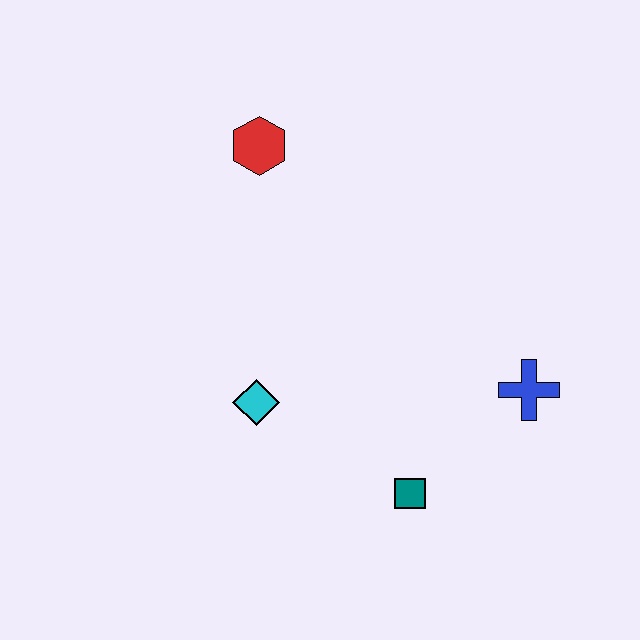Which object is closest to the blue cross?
The teal square is closest to the blue cross.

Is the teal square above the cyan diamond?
No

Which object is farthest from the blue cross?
The red hexagon is farthest from the blue cross.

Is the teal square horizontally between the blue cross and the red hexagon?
Yes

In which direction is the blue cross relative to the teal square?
The blue cross is to the right of the teal square.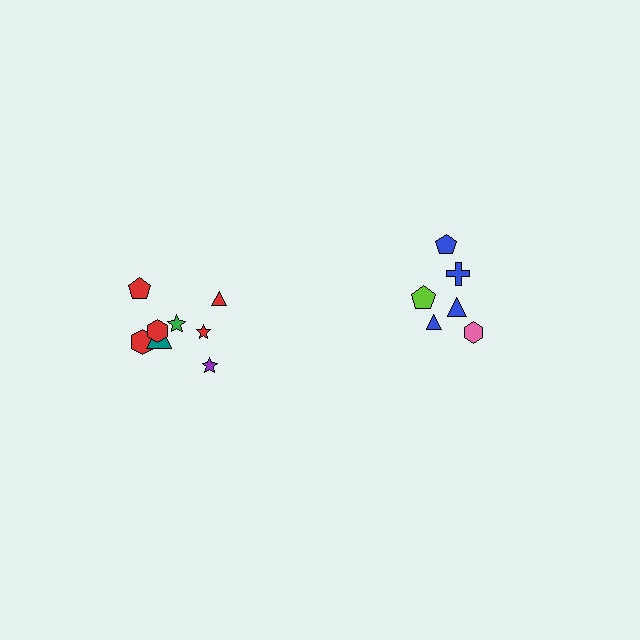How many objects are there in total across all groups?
There are 14 objects.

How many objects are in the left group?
There are 8 objects.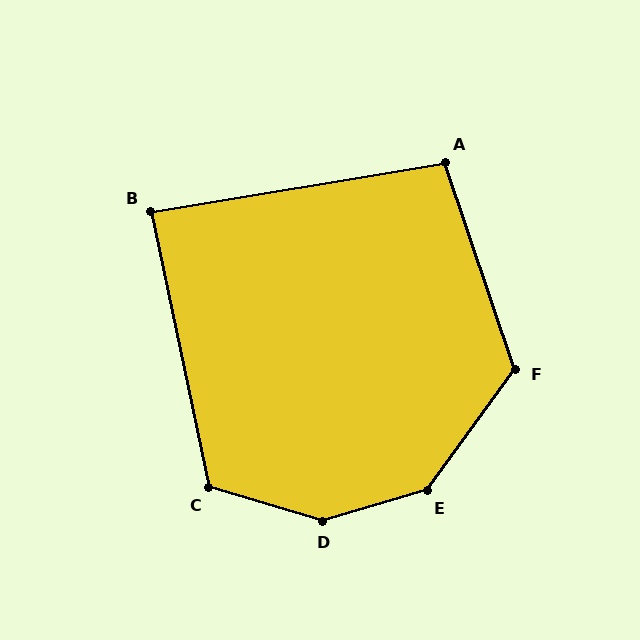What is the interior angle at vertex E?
Approximately 143 degrees (obtuse).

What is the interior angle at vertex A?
Approximately 99 degrees (obtuse).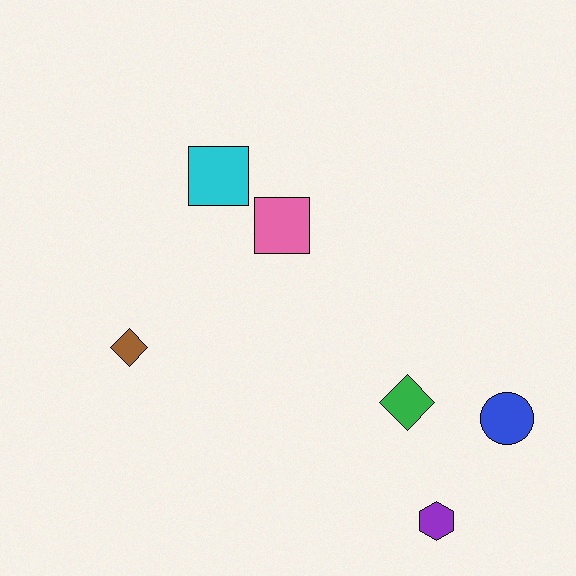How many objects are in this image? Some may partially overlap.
There are 6 objects.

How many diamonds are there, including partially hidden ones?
There are 2 diamonds.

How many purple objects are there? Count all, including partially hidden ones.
There is 1 purple object.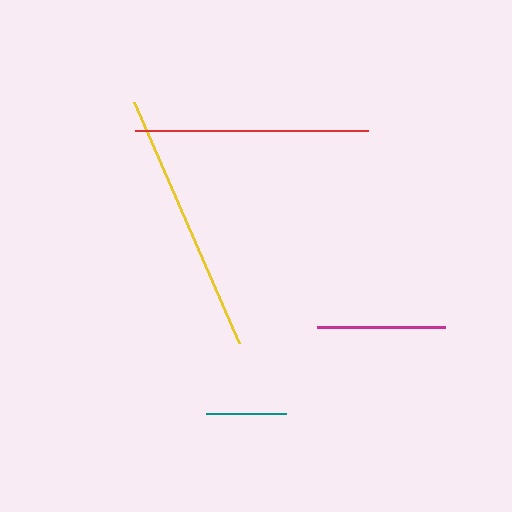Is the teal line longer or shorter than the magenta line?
The magenta line is longer than the teal line.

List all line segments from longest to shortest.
From longest to shortest: yellow, red, magenta, teal.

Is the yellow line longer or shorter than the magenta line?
The yellow line is longer than the magenta line.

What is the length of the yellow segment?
The yellow segment is approximately 263 pixels long.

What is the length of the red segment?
The red segment is approximately 233 pixels long.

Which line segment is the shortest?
The teal line is the shortest at approximately 80 pixels.